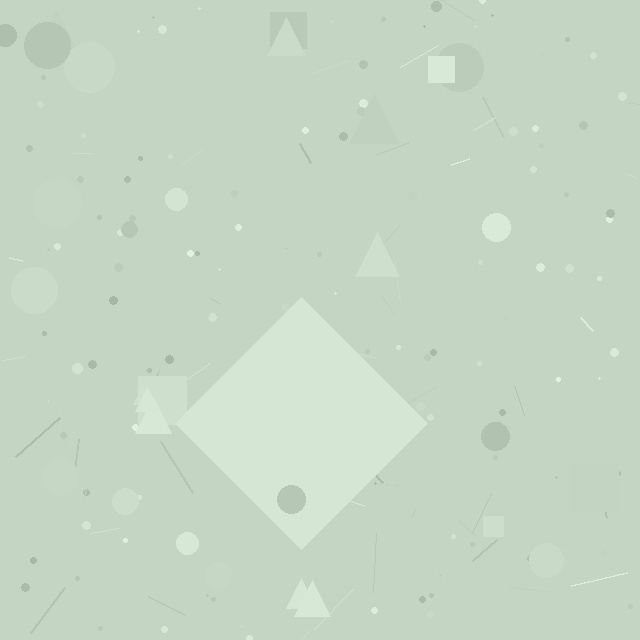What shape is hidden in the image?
A diamond is hidden in the image.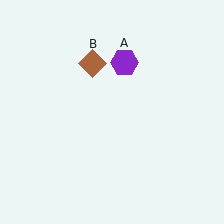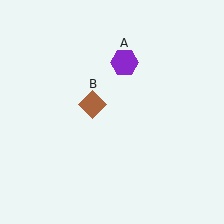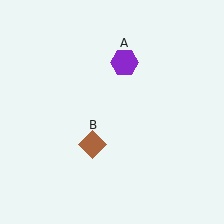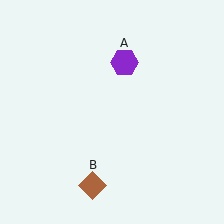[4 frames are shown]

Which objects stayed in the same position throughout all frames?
Purple hexagon (object A) remained stationary.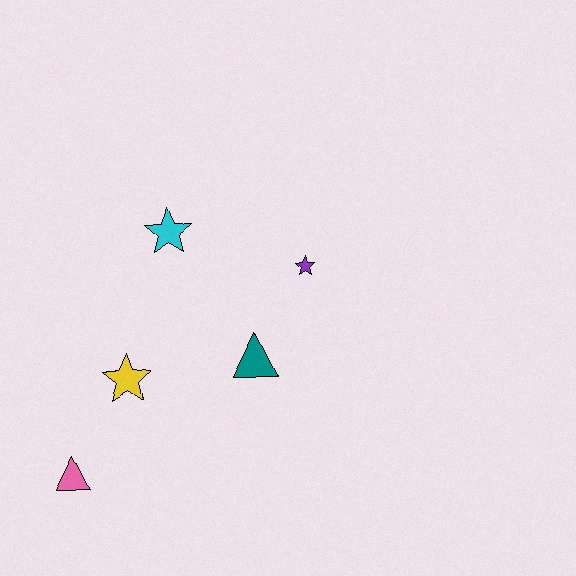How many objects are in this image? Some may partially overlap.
There are 5 objects.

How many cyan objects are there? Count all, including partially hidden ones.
There is 1 cyan object.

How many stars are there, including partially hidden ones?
There are 3 stars.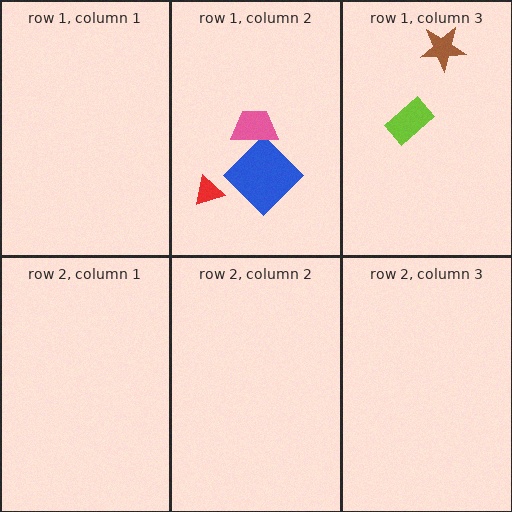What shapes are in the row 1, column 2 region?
The blue diamond, the red triangle, the pink trapezoid.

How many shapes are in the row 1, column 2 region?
3.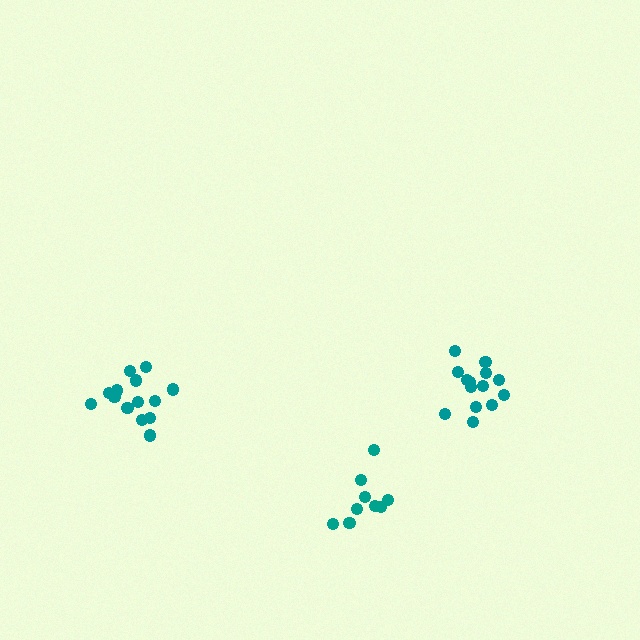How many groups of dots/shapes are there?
There are 3 groups.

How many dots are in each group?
Group 1: 14 dots, Group 2: 14 dots, Group 3: 9 dots (37 total).